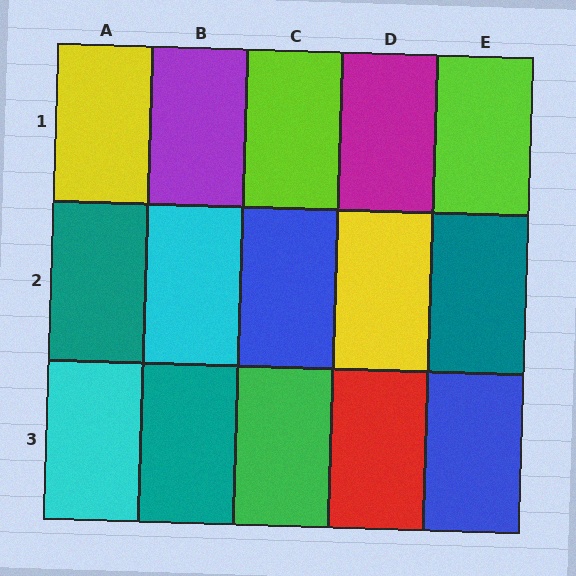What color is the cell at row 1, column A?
Yellow.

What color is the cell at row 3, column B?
Teal.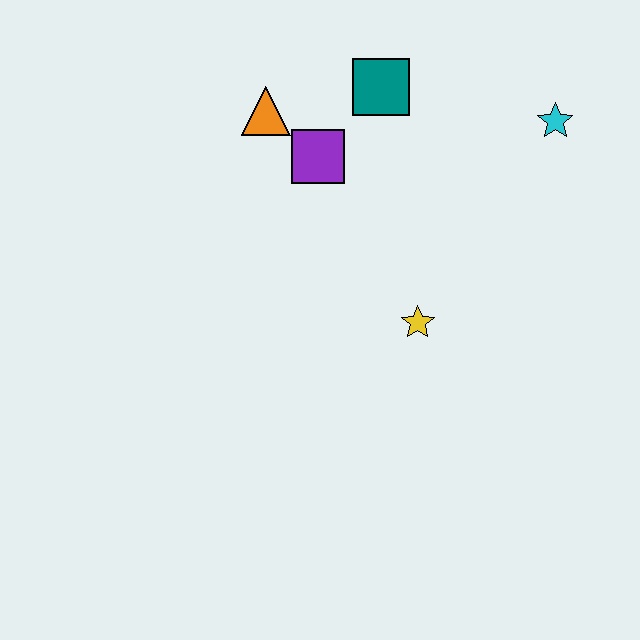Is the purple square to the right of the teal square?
No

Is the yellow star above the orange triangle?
No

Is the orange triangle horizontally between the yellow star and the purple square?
No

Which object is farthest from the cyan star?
The orange triangle is farthest from the cyan star.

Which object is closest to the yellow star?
The purple square is closest to the yellow star.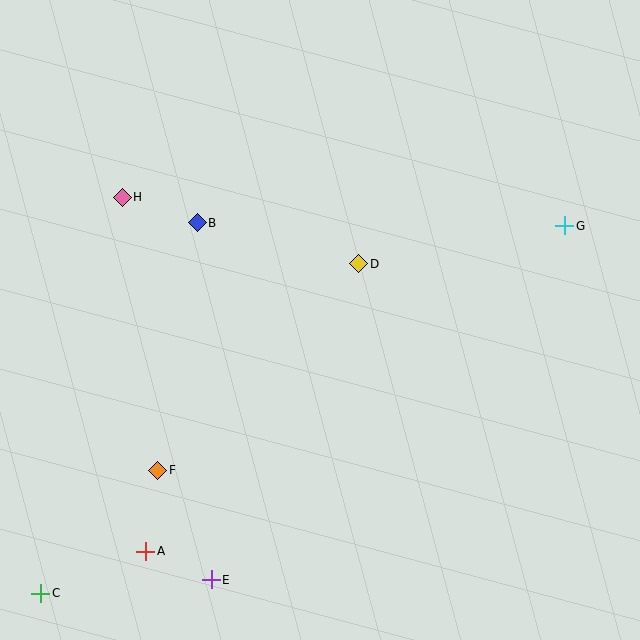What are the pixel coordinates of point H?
Point H is at (122, 197).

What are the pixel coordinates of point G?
Point G is at (565, 226).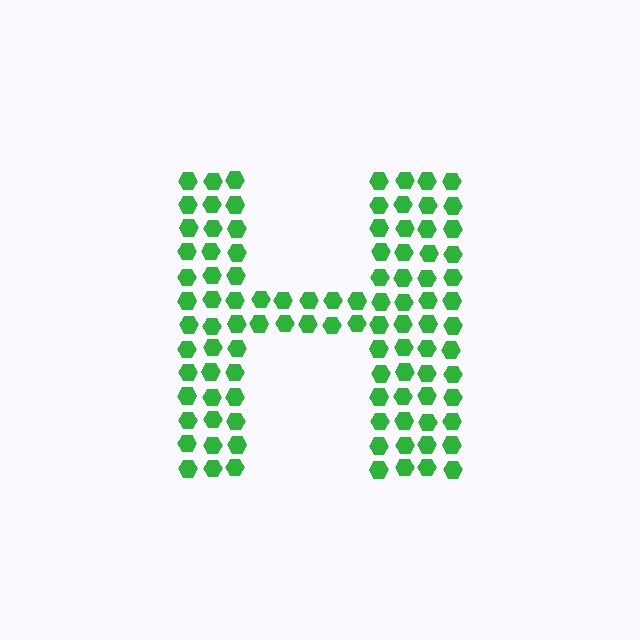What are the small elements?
The small elements are hexagons.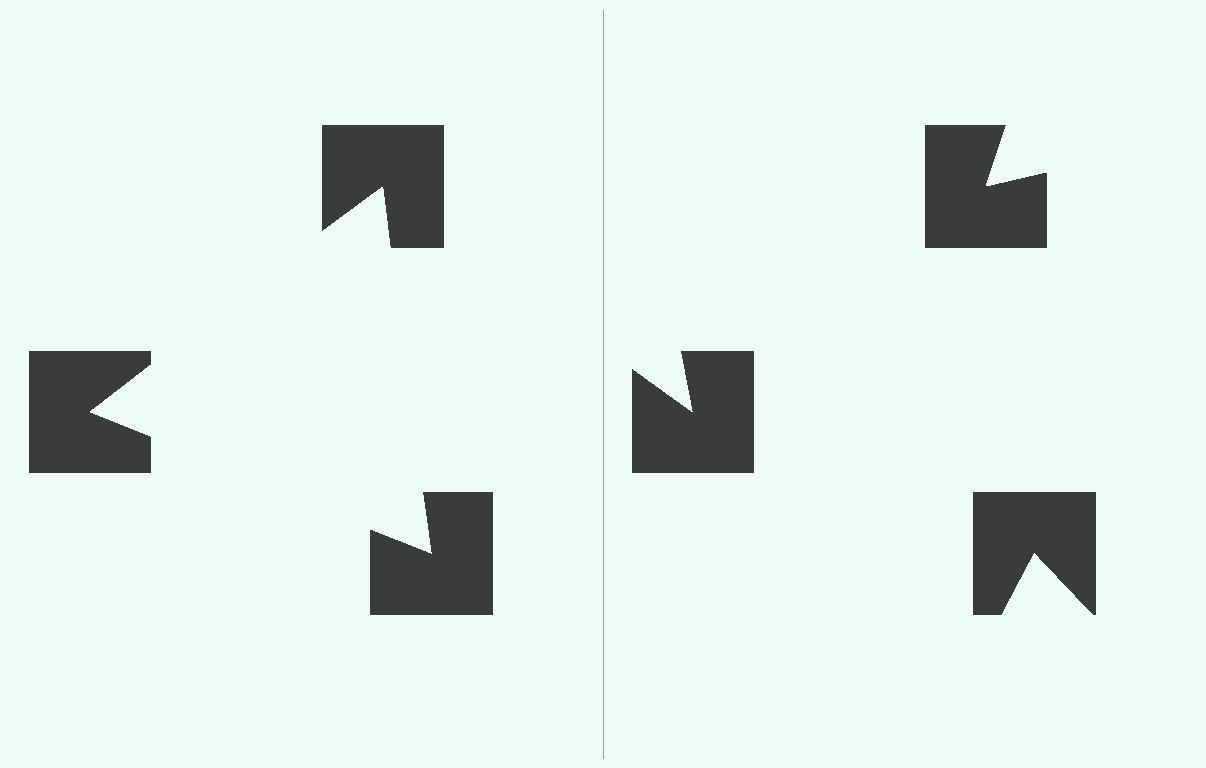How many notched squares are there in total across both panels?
6 — 3 on each side.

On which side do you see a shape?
An illusory triangle appears on the left side. On the right side the wedge cuts are rotated, so no coherent shape forms.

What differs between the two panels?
The notched squares are positioned identically on both sides; only the wedge orientations differ. On the left they align to a triangle; on the right they are misaligned.